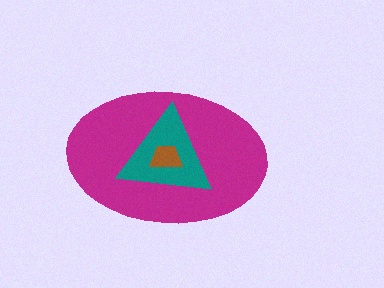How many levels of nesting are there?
3.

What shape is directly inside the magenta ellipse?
The teal triangle.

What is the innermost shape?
The brown trapezoid.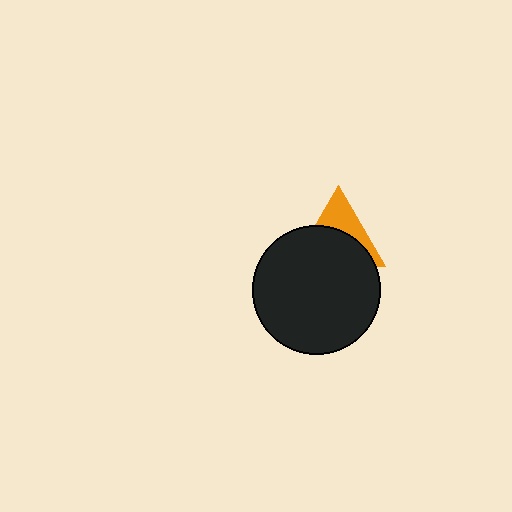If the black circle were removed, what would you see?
You would see the complete orange triangle.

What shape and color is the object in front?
The object in front is a black circle.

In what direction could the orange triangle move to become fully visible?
The orange triangle could move up. That would shift it out from behind the black circle entirely.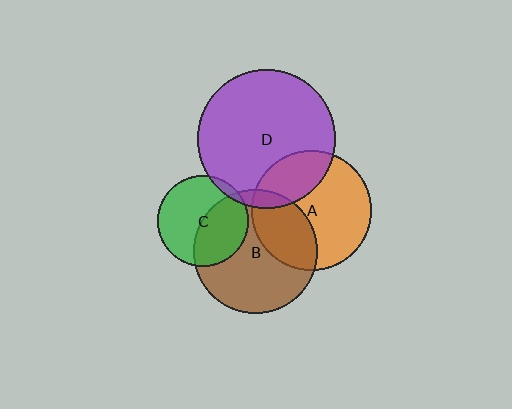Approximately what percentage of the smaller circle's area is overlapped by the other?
Approximately 25%.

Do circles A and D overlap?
Yes.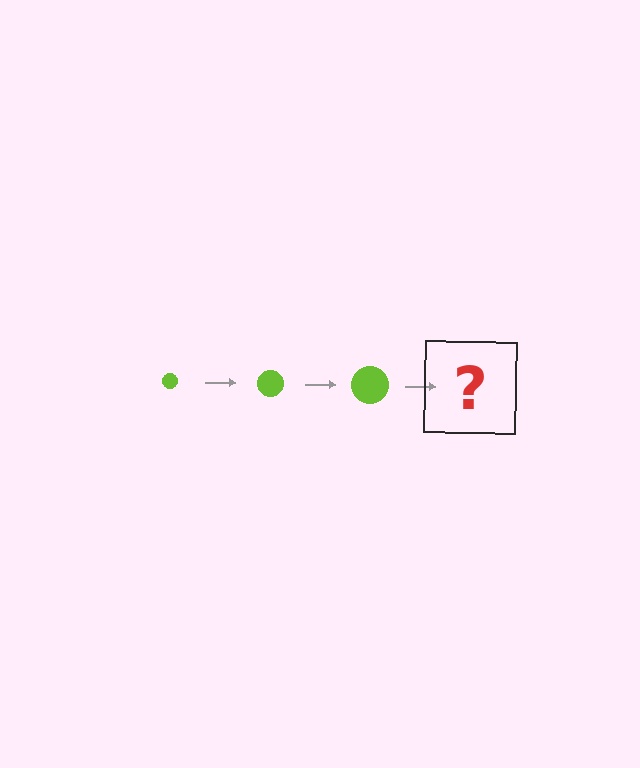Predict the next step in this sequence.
The next step is a lime circle, larger than the previous one.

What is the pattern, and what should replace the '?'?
The pattern is that the circle gets progressively larger each step. The '?' should be a lime circle, larger than the previous one.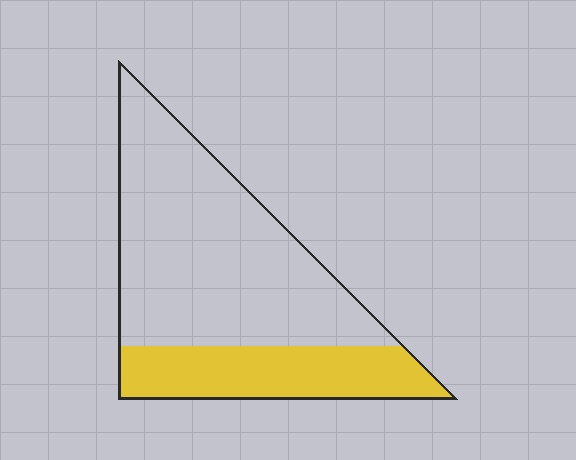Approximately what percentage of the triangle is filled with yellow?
Approximately 30%.